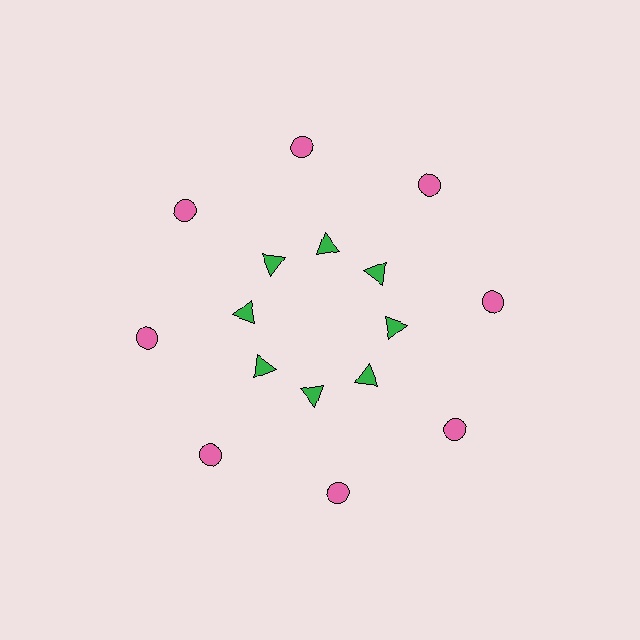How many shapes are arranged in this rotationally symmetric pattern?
There are 16 shapes, arranged in 8 groups of 2.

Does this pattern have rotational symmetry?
Yes, this pattern has 8-fold rotational symmetry. It looks the same after rotating 45 degrees around the center.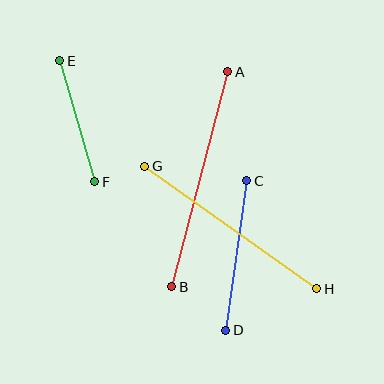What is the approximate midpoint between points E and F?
The midpoint is at approximately (77, 121) pixels.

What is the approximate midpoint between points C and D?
The midpoint is at approximately (236, 255) pixels.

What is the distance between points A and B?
The distance is approximately 222 pixels.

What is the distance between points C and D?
The distance is approximately 151 pixels.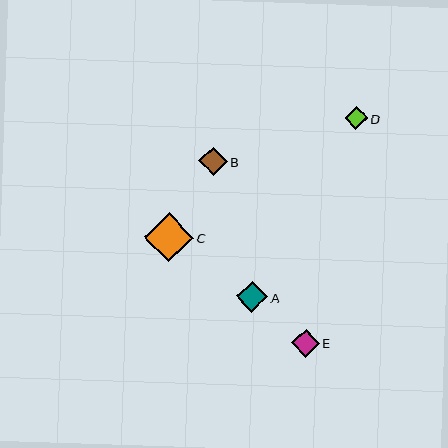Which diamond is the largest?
Diamond C is the largest with a size of approximately 49 pixels.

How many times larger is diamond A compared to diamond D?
Diamond A is approximately 1.4 times the size of diamond D.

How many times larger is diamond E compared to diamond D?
Diamond E is approximately 1.2 times the size of diamond D.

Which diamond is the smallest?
Diamond D is the smallest with a size of approximately 22 pixels.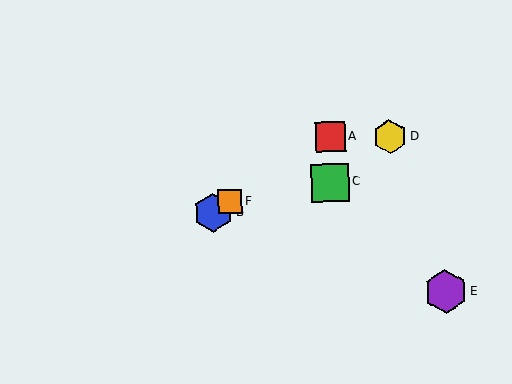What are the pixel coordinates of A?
Object A is at (331, 137).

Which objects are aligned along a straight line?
Objects A, B, F are aligned along a straight line.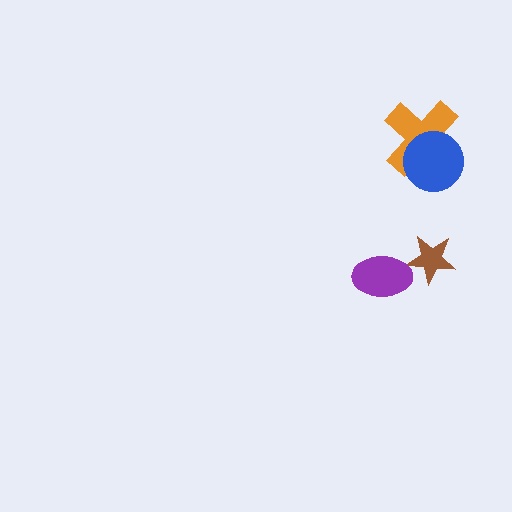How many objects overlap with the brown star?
0 objects overlap with the brown star.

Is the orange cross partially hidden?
Yes, it is partially covered by another shape.